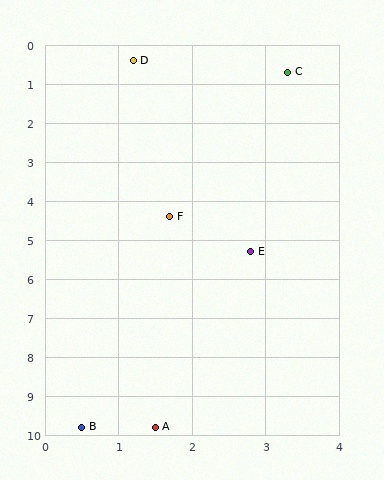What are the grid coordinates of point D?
Point D is at approximately (1.2, 0.4).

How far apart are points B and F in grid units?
Points B and F are about 5.5 grid units apart.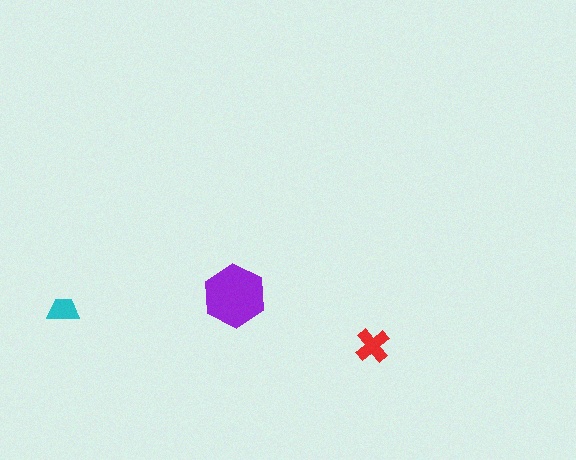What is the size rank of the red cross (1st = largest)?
2nd.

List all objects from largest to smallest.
The purple hexagon, the red cross, the cyan trapezoid.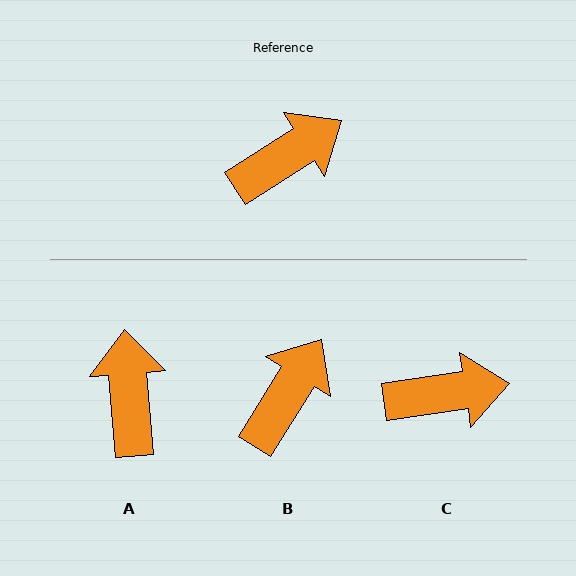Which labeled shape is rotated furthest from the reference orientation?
A, about 62 degrees away.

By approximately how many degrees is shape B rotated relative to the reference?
Approximately 25 degrees counter-clockwise.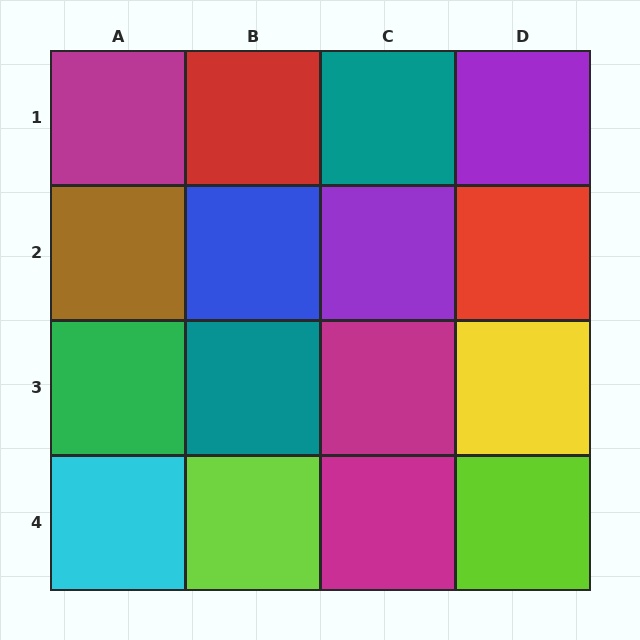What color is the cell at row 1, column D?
Purple.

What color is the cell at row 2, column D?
Red.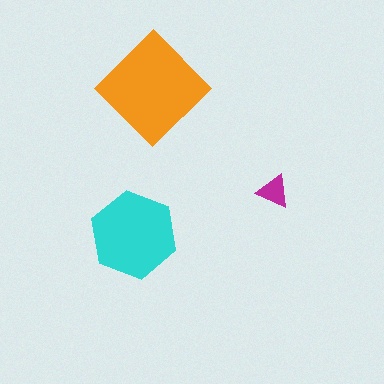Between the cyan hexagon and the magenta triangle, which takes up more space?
The cyan hexagon.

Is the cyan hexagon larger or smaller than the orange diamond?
Smaller.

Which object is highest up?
The orange diamond is topmost.